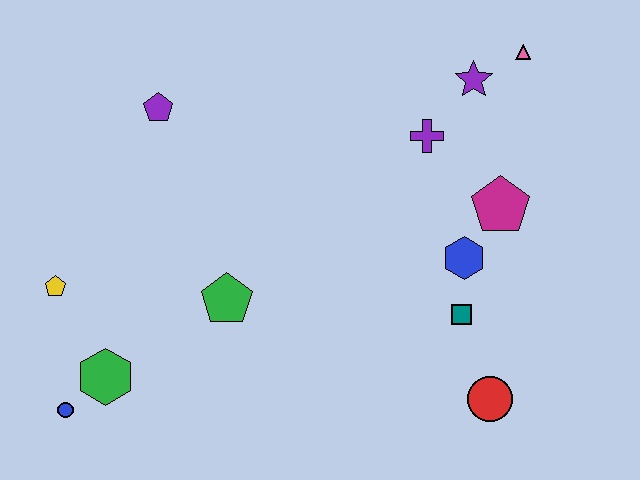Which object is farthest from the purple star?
The blue circle is farthest from the purple star.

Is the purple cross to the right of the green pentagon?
Yes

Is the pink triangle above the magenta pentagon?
Yes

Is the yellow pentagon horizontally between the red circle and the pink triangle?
No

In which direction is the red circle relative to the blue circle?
The red circle is to the right of the blue circle.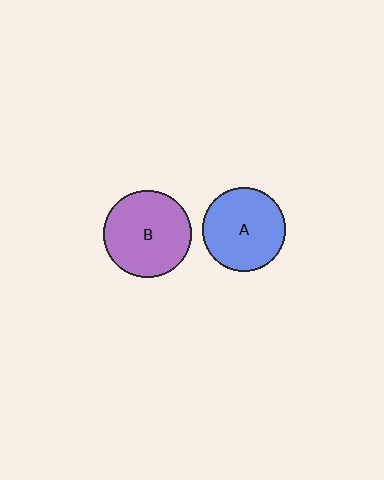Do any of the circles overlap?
No, none of the circles overlap.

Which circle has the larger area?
Circle B (purple).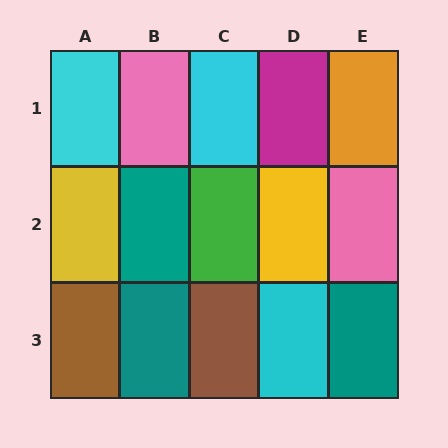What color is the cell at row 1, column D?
Magenta.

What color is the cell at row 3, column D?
Cyan.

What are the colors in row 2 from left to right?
Yellow, teal, green, yellow, pink.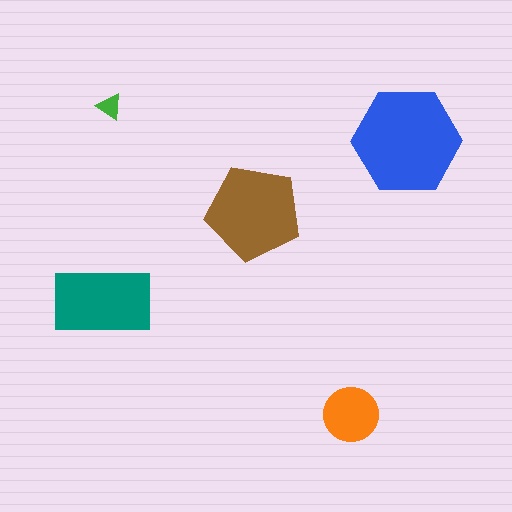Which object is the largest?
The blue hexagon.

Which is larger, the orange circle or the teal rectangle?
The teal rectangle.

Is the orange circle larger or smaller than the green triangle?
Larger.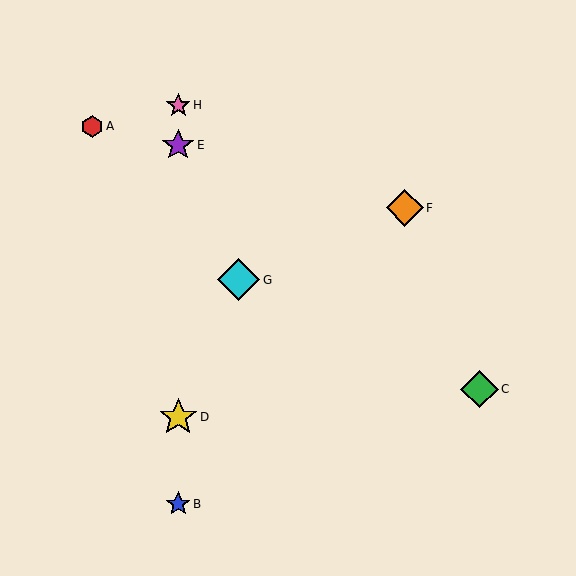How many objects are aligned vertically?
4 objects (B, D, E, H) are aligned vertically.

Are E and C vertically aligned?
No, E is at x≈178 and C is at x≈479.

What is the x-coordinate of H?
Object H is at x≈178.